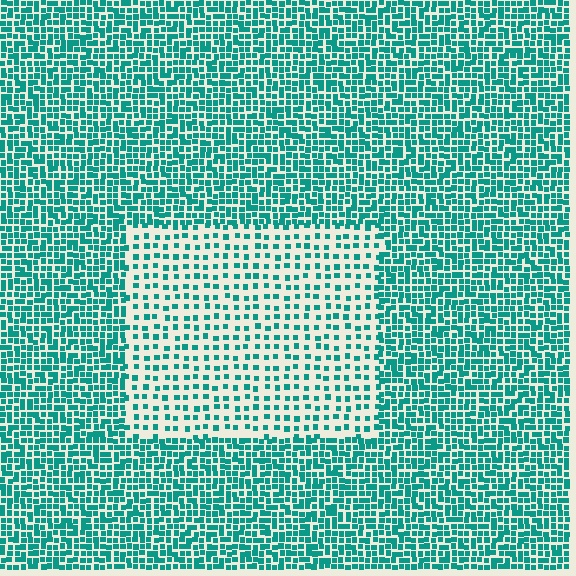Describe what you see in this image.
The image contains small teal elements arranged at two different densities. A rectangle-shaped region is visible where the elements are less densely packed than the surrounding area.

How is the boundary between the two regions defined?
The boundary is defined by a change in element density (approximately 2.3x ratio). All elements are the same color, size, and shape.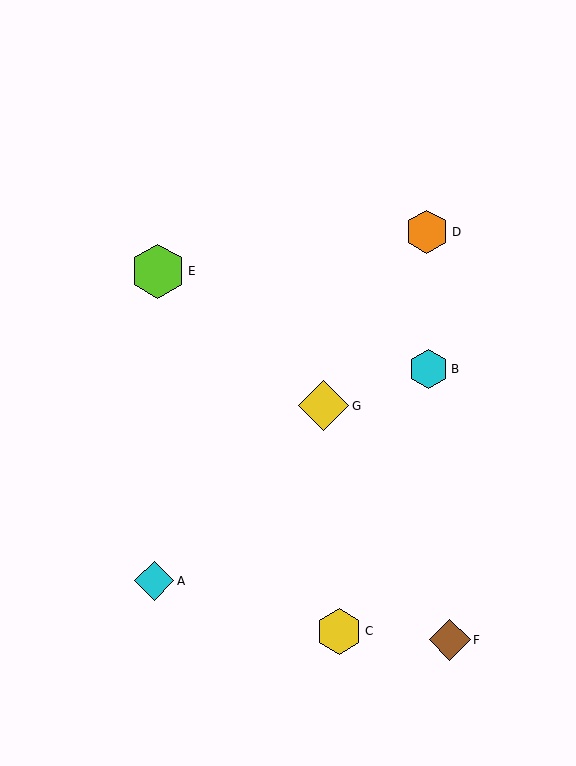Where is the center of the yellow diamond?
The center of the yellow diamond is at (324, 406).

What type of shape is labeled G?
Shape G is a yellow diamond.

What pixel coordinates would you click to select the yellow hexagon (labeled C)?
Click at (339, 632) to select the yellow hexagon C.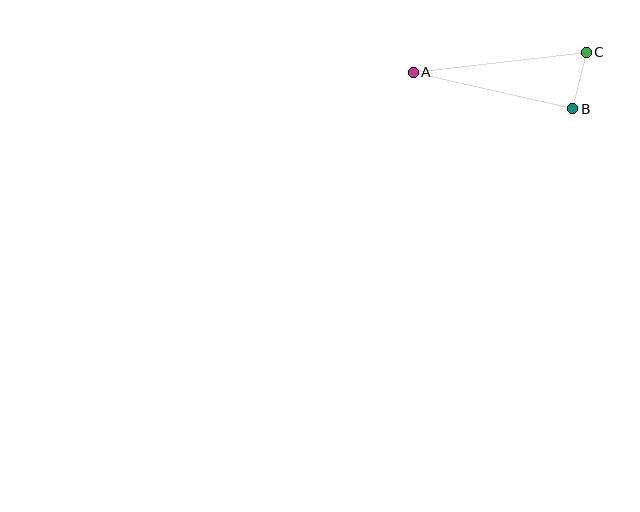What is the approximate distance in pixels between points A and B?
The distance between A and B is approximately 163 pixels.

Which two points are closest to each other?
Points B and C are closest to each other.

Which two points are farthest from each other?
Points A and C are farthest from each other.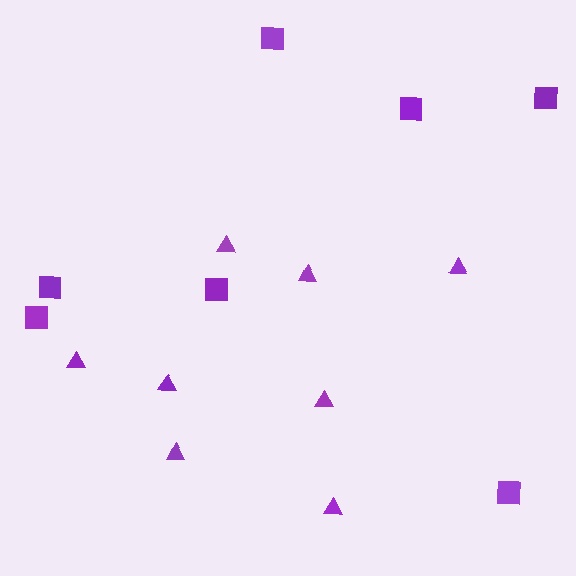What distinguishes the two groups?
There are 2 groups: one group of triangles (8) and one group of squares (7).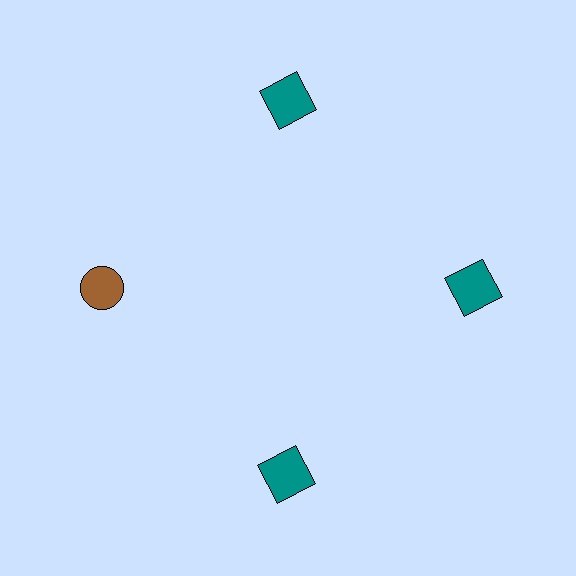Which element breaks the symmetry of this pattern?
The brown circle at roughly the 9 o'clock position breaks the symmetry. All other shapes are teal squares.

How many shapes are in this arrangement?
There are 4 shapes arranged in a ring pattern.